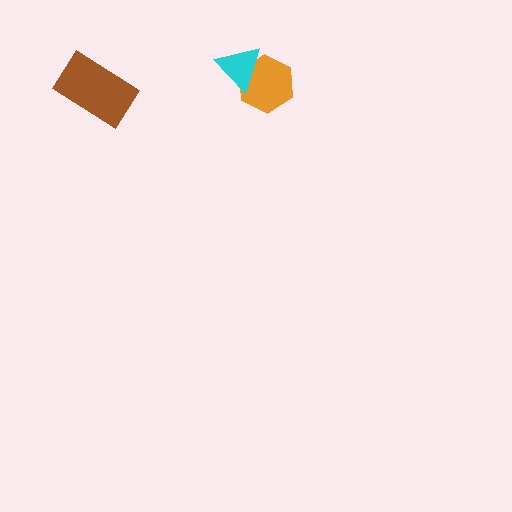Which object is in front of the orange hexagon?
The cyan triangle is in front of the orange hexagon.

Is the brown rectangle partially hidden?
No, no other shape covers it.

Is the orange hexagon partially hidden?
Yes, it is partially covered by another shape.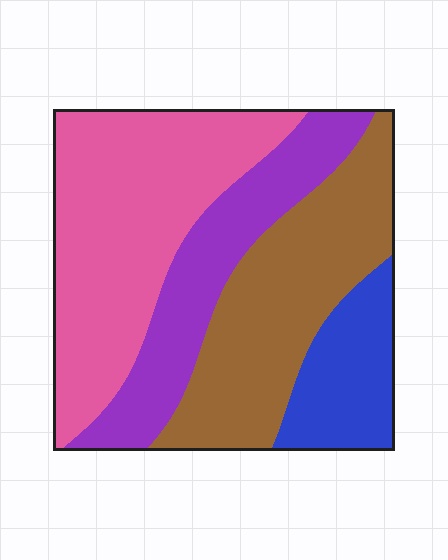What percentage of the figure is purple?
Purple covers about 20% of the figure.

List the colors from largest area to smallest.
From largest to smallest: pink, brown, purple, blue.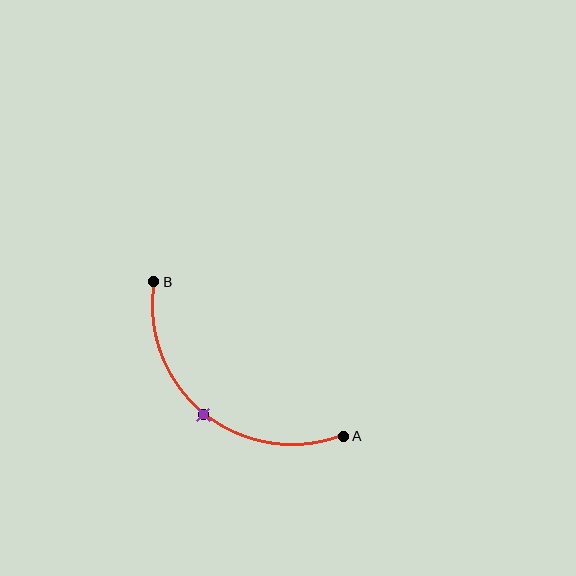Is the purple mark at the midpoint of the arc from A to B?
Yes. The purple mark lies on the arc at equal arc-length from both A and B — it is the arc midpoint.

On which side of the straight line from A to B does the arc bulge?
The arc bulges below and to the left of the straight line connecting A and B.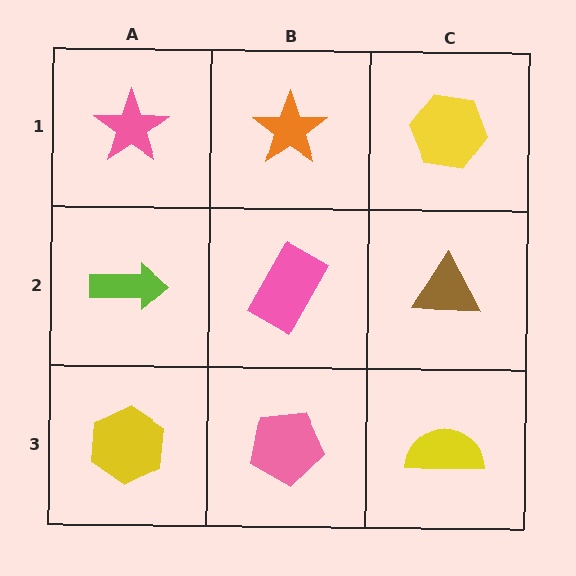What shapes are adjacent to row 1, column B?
A pink rectangle (row 2, column B), a pink star (row 1, column A), a yellow hexagon (row 1, column C).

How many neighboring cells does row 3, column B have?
3.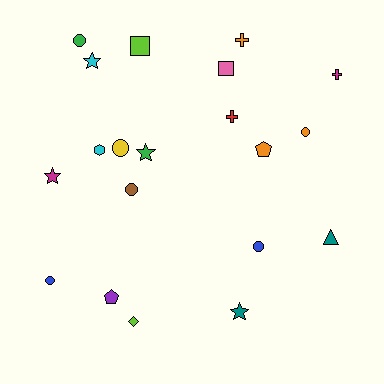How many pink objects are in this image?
There is 1 pink object.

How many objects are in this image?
There are 20 objects.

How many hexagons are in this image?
There is 1 hexagon.